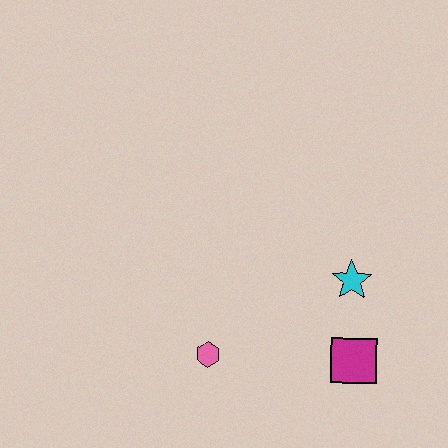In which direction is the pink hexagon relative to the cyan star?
The pink hexagon is to the left of the cyan star.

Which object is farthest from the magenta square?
The pink hexagon is farthest from the magenta square.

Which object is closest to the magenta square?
The cyan star is closest to the magenta square.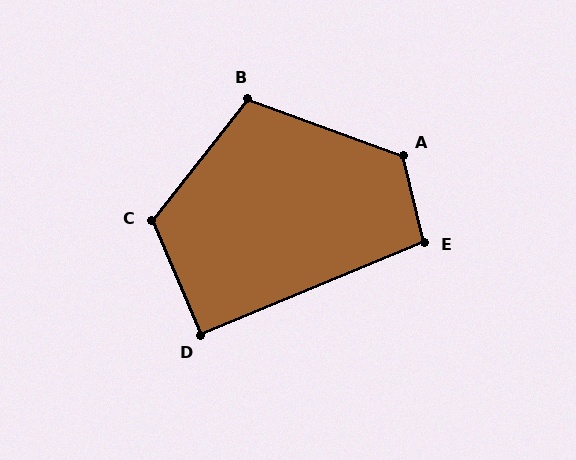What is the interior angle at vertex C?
Approximately 118 degrees (obtuse).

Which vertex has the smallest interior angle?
D, at approximately 91 degrees.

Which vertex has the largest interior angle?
A, at approximately 124 degrees.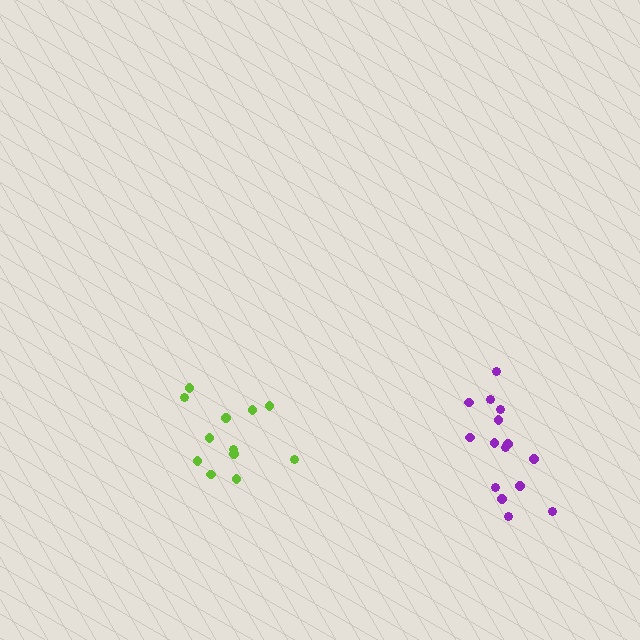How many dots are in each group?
Group 1: 15 dots, Group 2: 12 dots (27 total).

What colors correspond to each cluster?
The clusters are colored: purple, lime.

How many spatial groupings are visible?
There are 2 spatial groupings.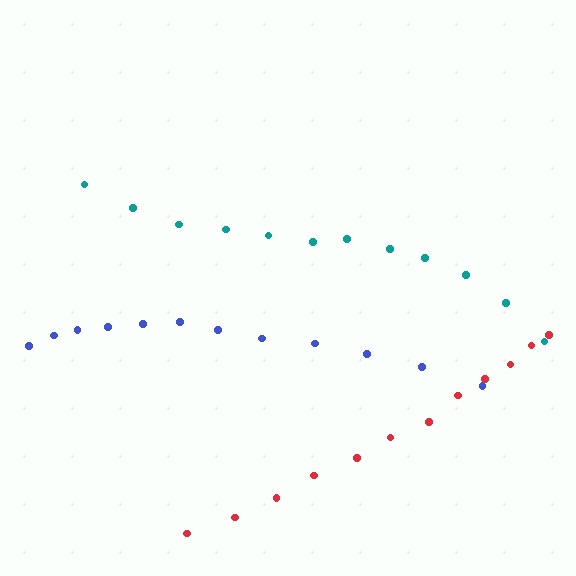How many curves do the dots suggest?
There are 3 distinct paths.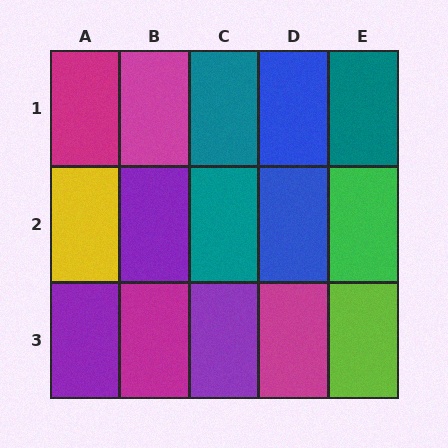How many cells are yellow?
1 cell is yellow.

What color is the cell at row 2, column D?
Blue.